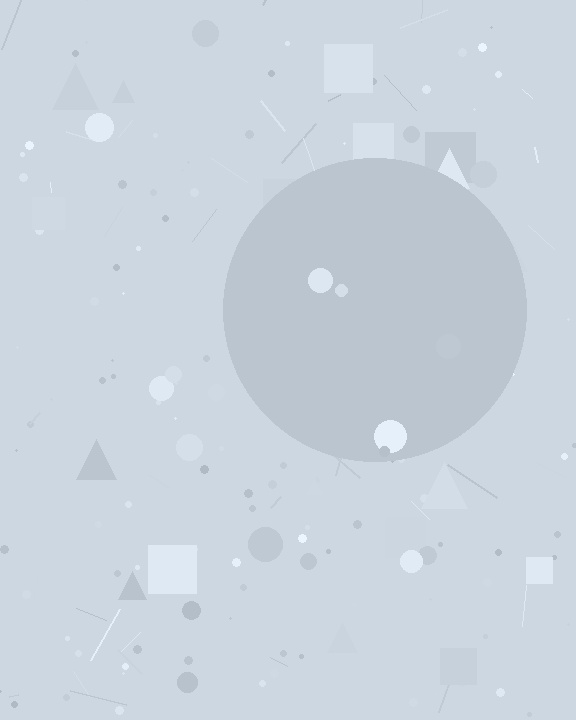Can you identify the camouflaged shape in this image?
The camouflaged shape is a circle.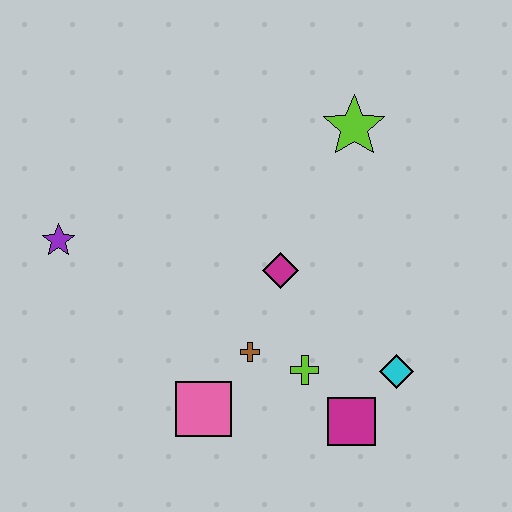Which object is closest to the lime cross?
The brown cross is closest to the lime cross.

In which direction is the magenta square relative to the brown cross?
The magenta square is to the right of the brown cross.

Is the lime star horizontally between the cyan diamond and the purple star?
Yes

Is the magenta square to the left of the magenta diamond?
No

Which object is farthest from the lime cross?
The purple star is farthest from the lime cross.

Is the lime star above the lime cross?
Yes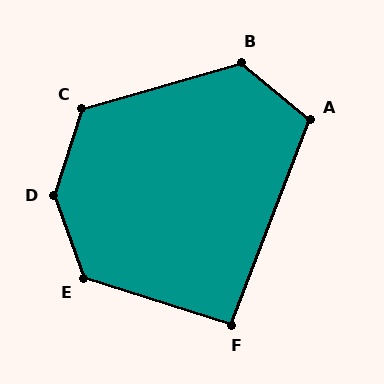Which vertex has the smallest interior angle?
F, at approximately 94 degrees.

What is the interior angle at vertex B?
Approximately 124 degrees (obtuse).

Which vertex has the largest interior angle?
D, at approximately 142 degrees.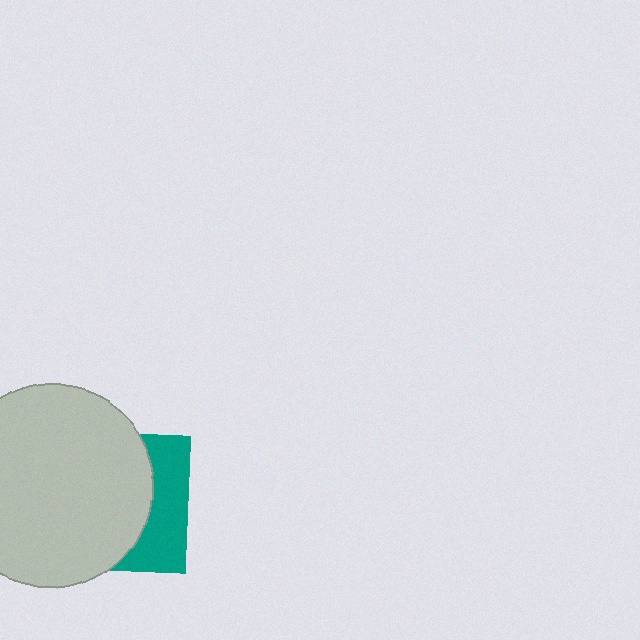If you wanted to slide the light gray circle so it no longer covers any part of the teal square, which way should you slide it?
Slide it left — that is the most direct way to separate the two shapes.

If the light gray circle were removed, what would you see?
You would see the complete teal square.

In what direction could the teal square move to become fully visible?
The teal square could move right. That would shift it out from behind the light gray circle entirely.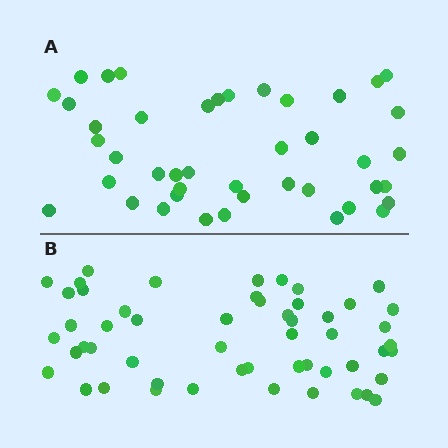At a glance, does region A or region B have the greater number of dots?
Region B (the bottom region) has more dots.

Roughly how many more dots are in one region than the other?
Region B has roughly 10 or so more dots than region A.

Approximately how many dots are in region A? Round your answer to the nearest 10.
About 40 dots. (The exact count is 43, which rounds to 40.)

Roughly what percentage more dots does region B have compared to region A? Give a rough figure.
About 25% more.